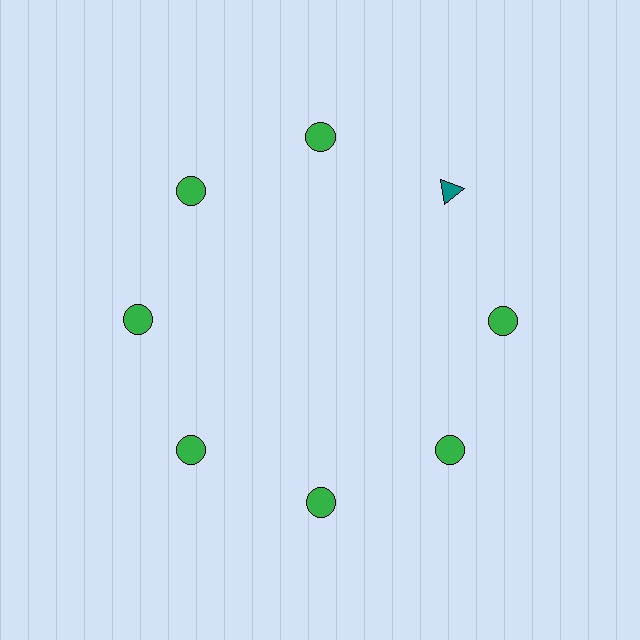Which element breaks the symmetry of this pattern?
The teal triangle at roughly the 2 o'clock position breaks the symmetry. All other shapes are green circles.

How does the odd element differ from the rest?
It differs in both color (teal instead of green) and shape (triangle instead of circle).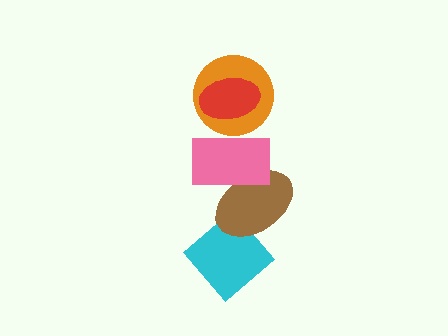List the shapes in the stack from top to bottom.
From top to bottom: the red ellipse, the orange circle, the pink rectangle, the brown ellipse, the cyan diamond.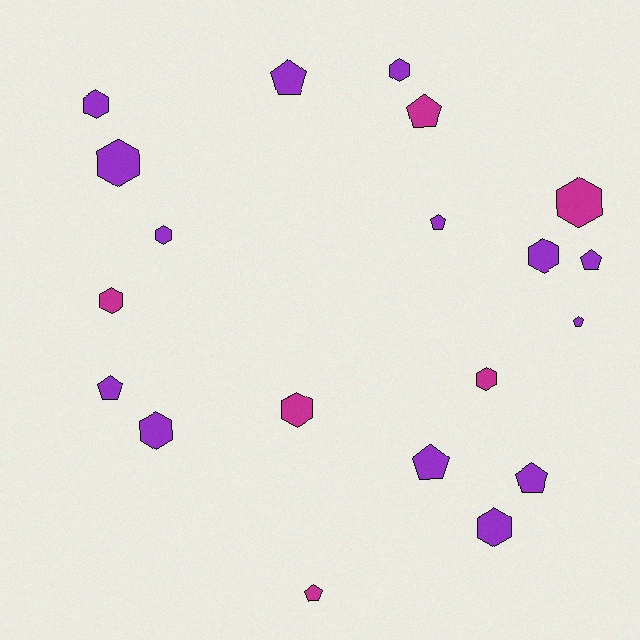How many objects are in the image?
There are 20 objects.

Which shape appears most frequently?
Hexagon, with 11 objects.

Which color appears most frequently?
Purple, with 14 objects.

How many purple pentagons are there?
There are 7 purple pentagons.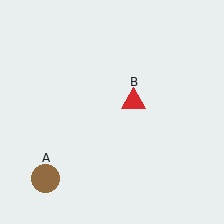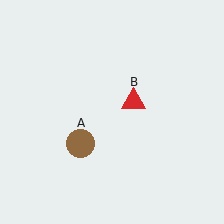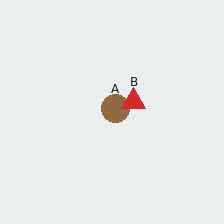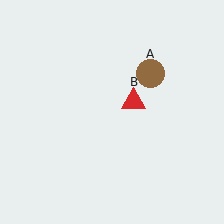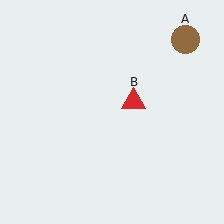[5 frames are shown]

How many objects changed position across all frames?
1 object changed position: brown circle (object A).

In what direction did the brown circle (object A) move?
The brown circle (object A) moved up and to the right.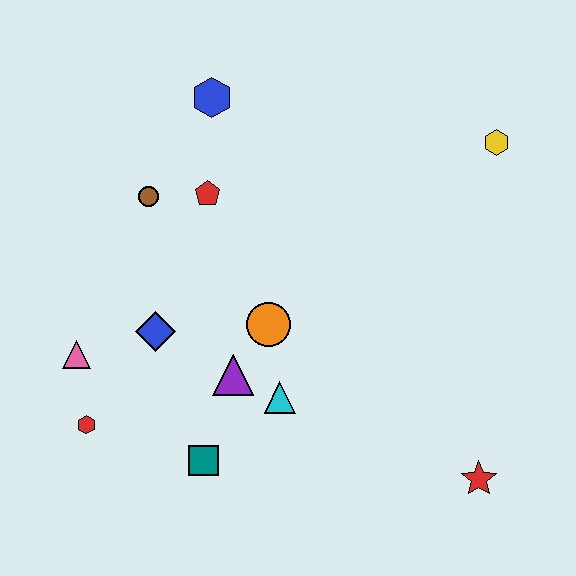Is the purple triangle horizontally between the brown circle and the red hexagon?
No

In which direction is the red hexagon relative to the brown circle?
The red hexagon is below the brown circle.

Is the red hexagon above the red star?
Yes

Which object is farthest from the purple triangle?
The yellow hexagon is farthest from the purple triangle.